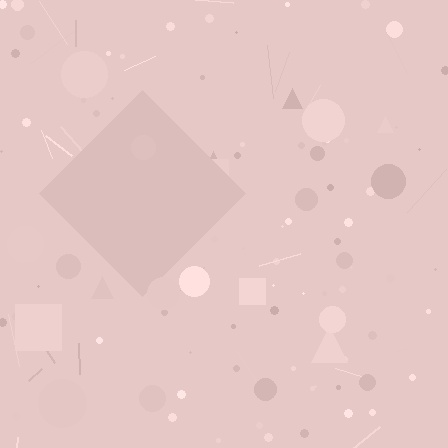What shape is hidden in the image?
A diamond is hidden in the image.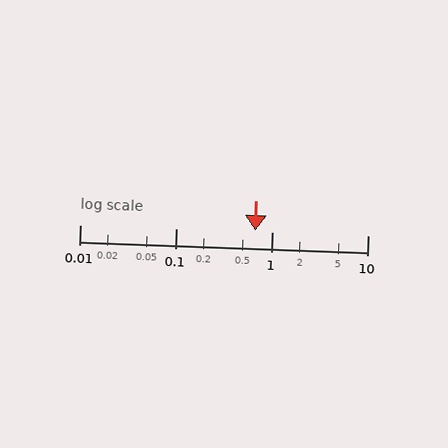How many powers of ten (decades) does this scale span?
The scale spans 3 decades, from 0.01 to 10.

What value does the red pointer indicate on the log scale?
The pointer indicates approximately 0.67.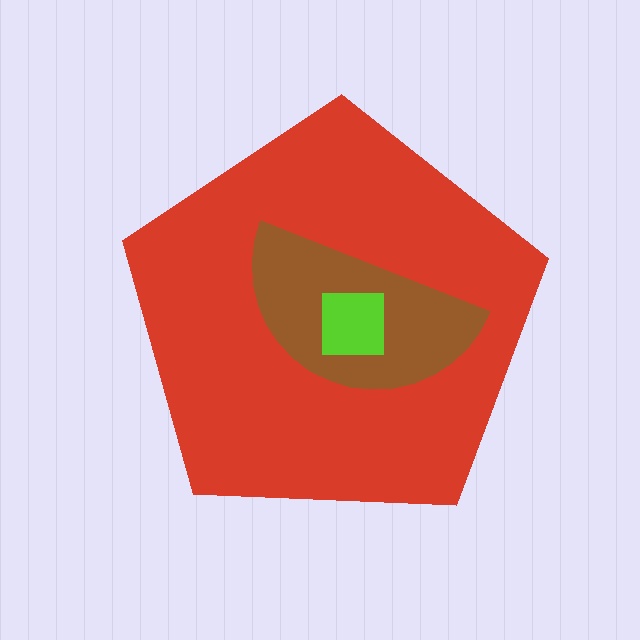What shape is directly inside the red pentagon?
The brown semicircle.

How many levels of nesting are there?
3.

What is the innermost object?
The lime square.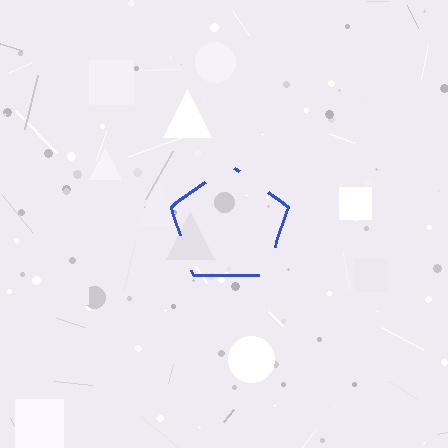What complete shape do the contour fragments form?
The contour fragments form a pentagon.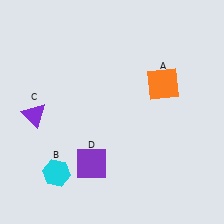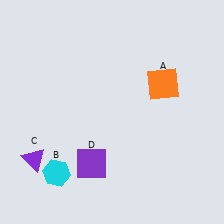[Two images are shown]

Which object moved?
The purple triangle (C) moved down.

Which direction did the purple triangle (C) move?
The purple triangle (C) moved down.